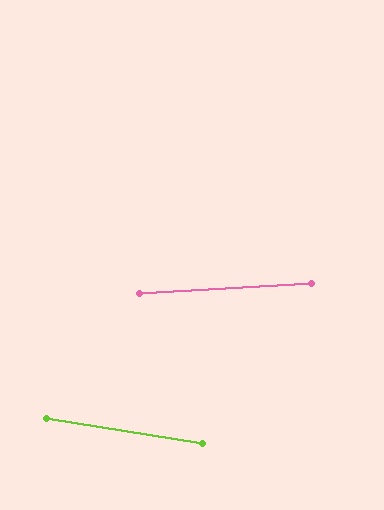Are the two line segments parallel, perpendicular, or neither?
Neither parallel nor perpendicular — they differ by about 12°.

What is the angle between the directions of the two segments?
Approximately 12 degrees.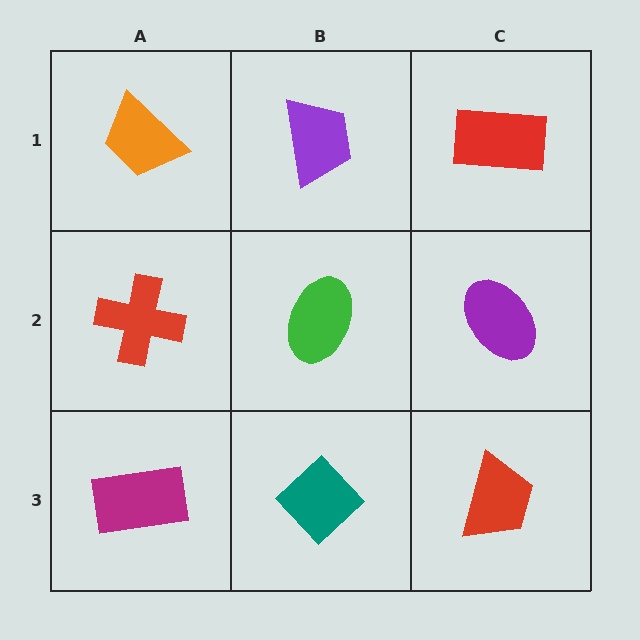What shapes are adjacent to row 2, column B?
A purple trapezoid (row 1, column B), a teal diamond (row 3, column B), a red cross (row 2, column A), a purple ellipse (row 2, column C).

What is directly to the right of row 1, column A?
A purple trapezoid.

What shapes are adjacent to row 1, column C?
A purple ellipse (row 2, column C), a purple trapezoid (row 1, column B).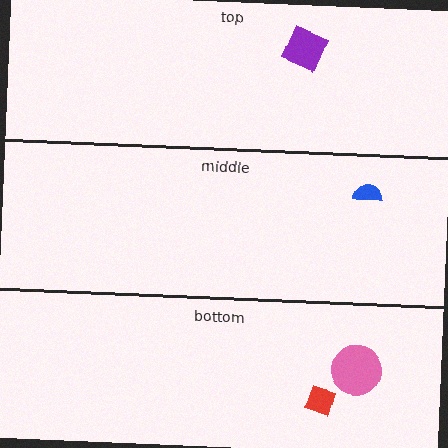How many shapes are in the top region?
1.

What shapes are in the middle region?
The blue semicircle.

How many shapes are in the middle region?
1.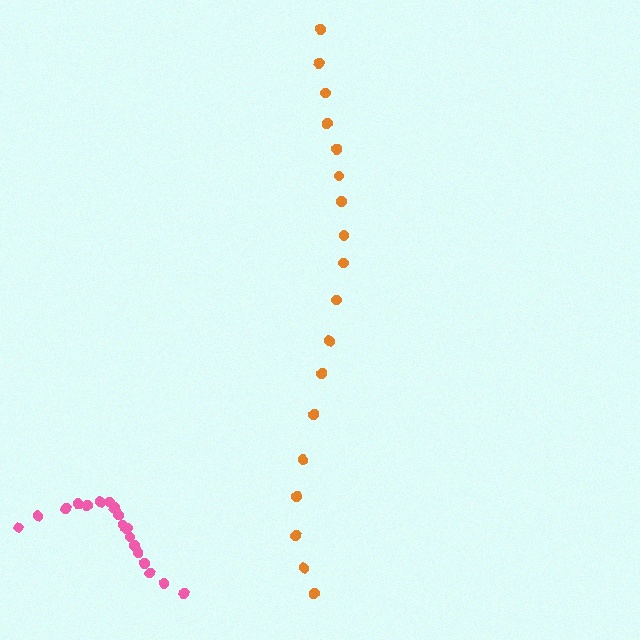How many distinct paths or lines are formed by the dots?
There are 2 distinct paths.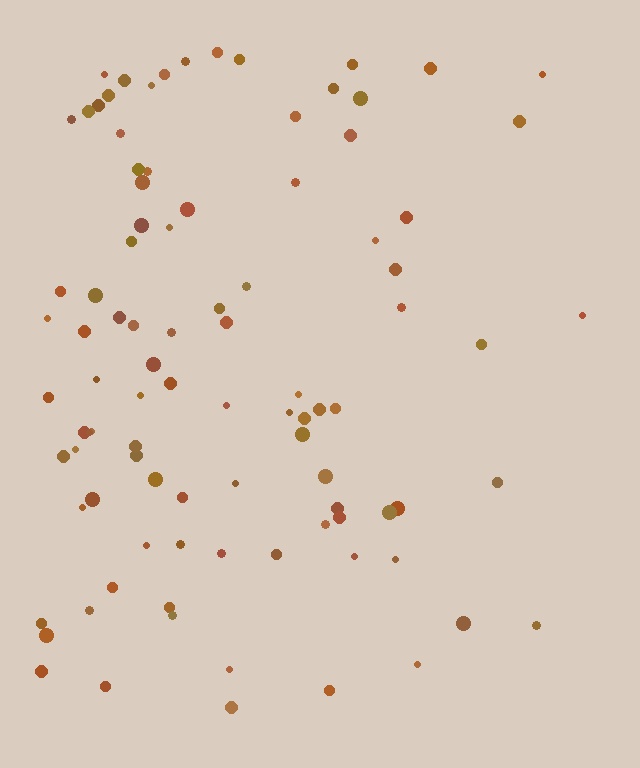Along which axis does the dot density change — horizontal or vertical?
Horizontal.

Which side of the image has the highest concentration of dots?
The left.